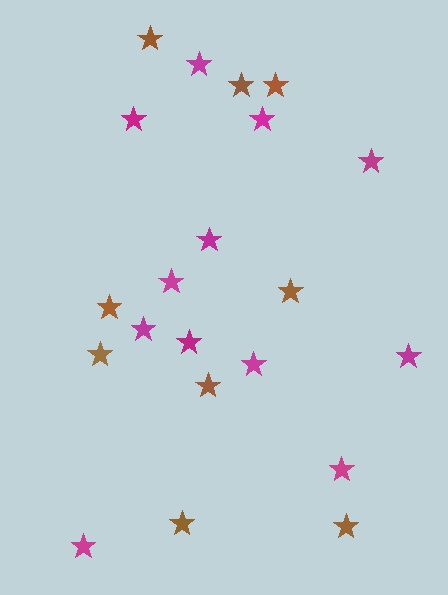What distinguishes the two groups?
There are 2 groups: one group of magenta stars (12) and one group of brown stars (9).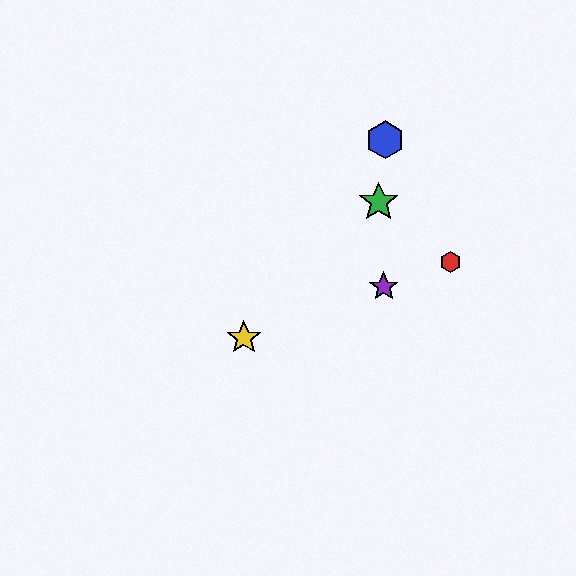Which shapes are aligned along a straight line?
The red hexagon, the yellow star, the purple star are aligned along a straight line.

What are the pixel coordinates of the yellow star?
The yellow star is at (244, 338).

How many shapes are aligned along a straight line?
3 shapes (the red hexagon, the yellow star, the purple star) are aligned along a straight line.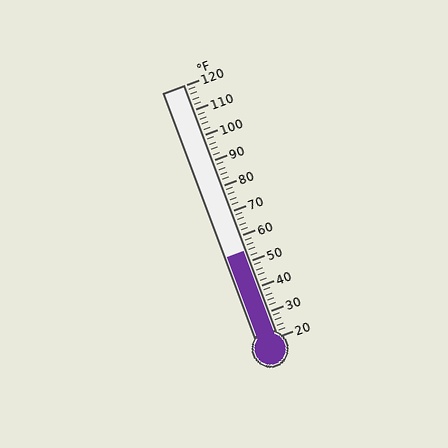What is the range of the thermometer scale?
The thermometer scale ranges from 20°F to 120°F.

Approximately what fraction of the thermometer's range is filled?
The thermometer is filled to approximately 35% of its range.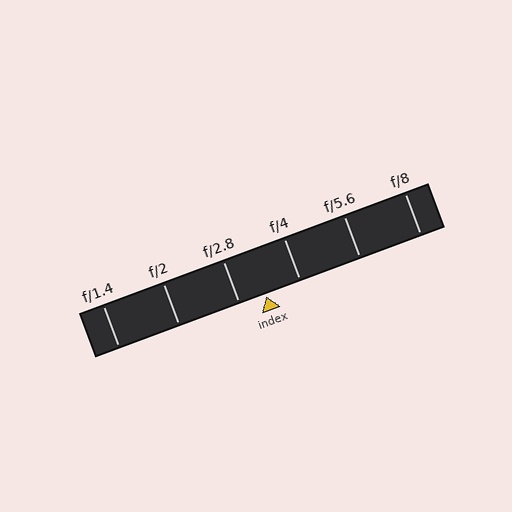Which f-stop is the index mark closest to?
The index mark is closest to f/2.8.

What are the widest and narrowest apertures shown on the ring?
The widest aperture shown is f/1.4 and the narrowest is f/8.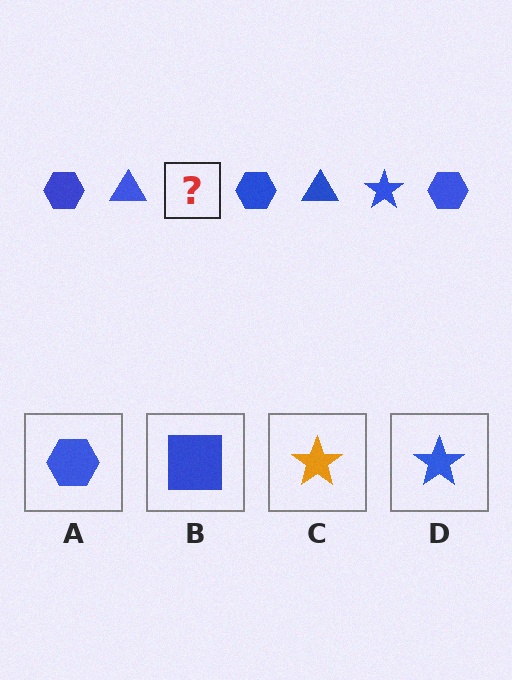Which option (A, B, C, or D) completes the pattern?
D.